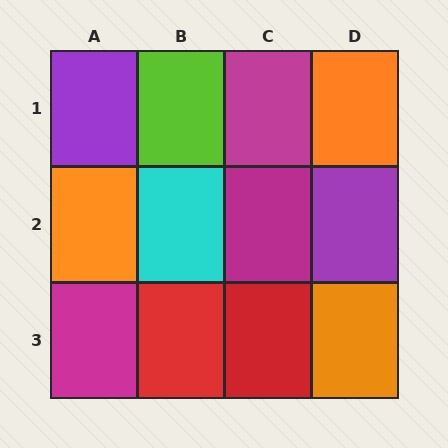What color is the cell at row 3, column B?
Red.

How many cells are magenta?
3 cells are magenta.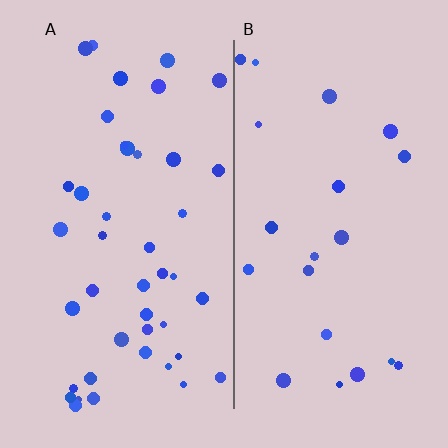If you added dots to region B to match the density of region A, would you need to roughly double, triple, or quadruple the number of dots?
Approximately double.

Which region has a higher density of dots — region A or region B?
A (the left).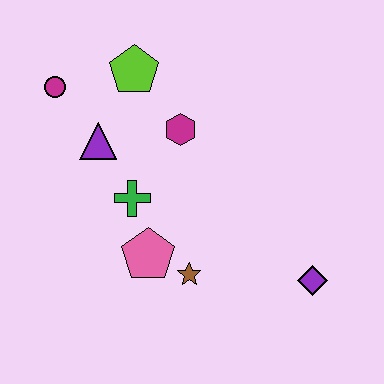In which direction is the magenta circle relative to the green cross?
The magenta circle is above the green cross.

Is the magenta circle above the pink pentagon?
Yes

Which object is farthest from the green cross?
The purple diamond is farthest from the green cross.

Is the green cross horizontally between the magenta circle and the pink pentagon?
Yes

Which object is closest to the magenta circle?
The purple triangle is closest to the magenta circle.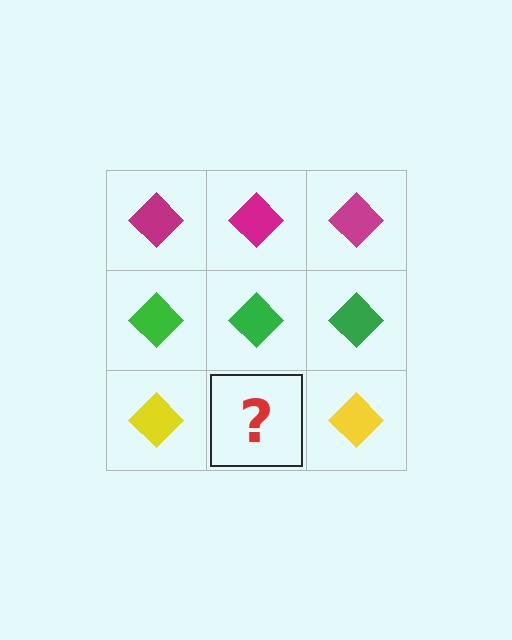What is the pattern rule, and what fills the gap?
The rule is that each row has a consistent color. The gap should be filled with a yellow diamond.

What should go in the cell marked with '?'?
The missing cell should contain a yellow diamond.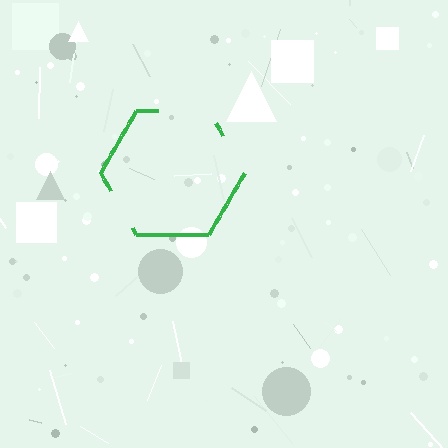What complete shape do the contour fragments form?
The contour fragments form a hexagon.